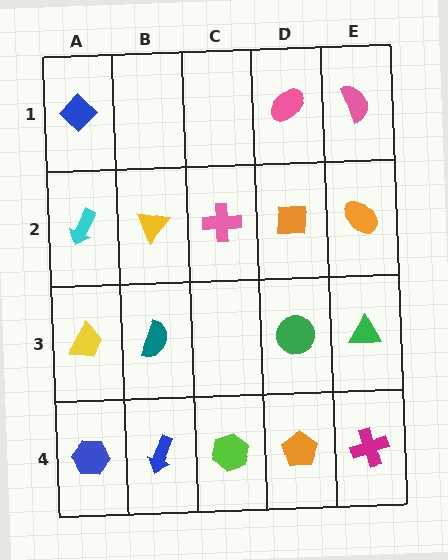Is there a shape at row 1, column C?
No, that cell is empty.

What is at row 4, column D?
An orange pentagon.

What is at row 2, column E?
An orange ellipse.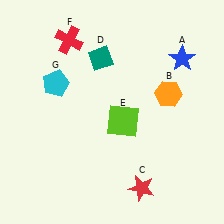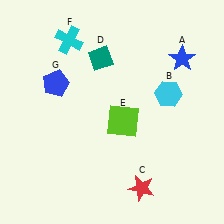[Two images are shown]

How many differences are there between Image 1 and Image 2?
There are 3 differences between the two images.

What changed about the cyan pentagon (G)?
In Image 1, G is cyan. In Image 2, it changed to blue.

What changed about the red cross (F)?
In Image 1, F is red. In Image 2, it changed to cyan.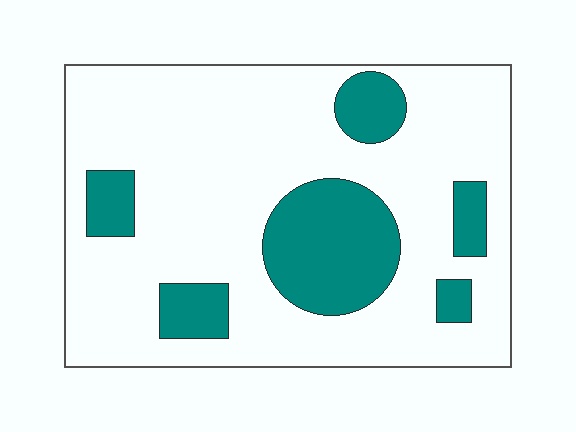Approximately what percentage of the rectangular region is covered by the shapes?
Approximately 20%.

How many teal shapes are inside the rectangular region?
6.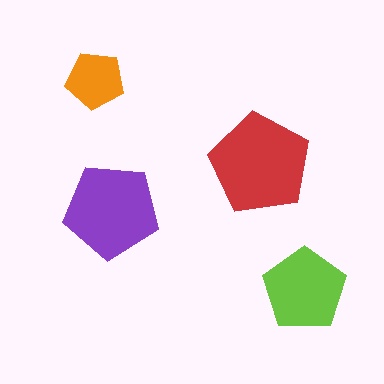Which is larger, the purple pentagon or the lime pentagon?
The purple one.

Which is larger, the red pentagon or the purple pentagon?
The red one.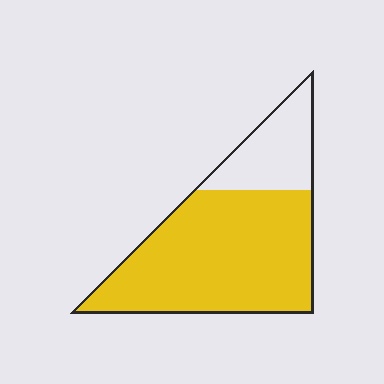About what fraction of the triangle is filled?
About three quarters (3/4).